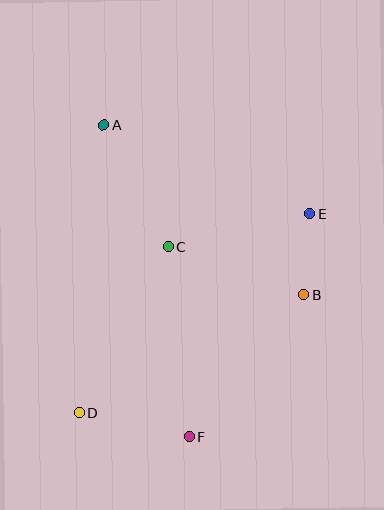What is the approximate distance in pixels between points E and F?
The distance between E and F is approximately 254 pixels.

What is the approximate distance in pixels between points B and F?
The distance between B and F is approximately 182 pixels.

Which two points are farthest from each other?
Points A and F are farthest from each other.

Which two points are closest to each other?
Points B and E are closest to each other.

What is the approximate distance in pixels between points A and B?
The distance between A and B is approximately 262 pixels.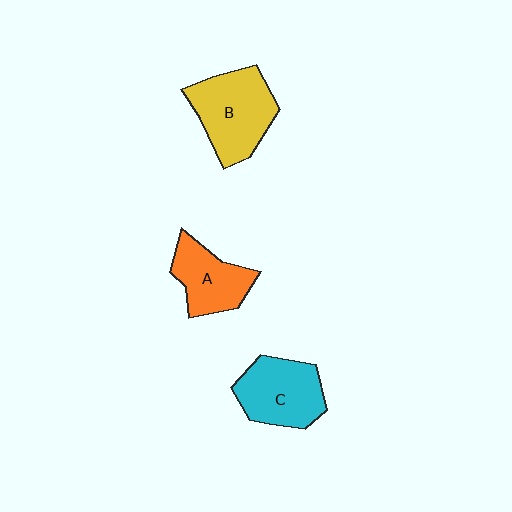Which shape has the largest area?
Shape B (yellow).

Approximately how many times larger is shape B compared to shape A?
Approximately 1.4 times.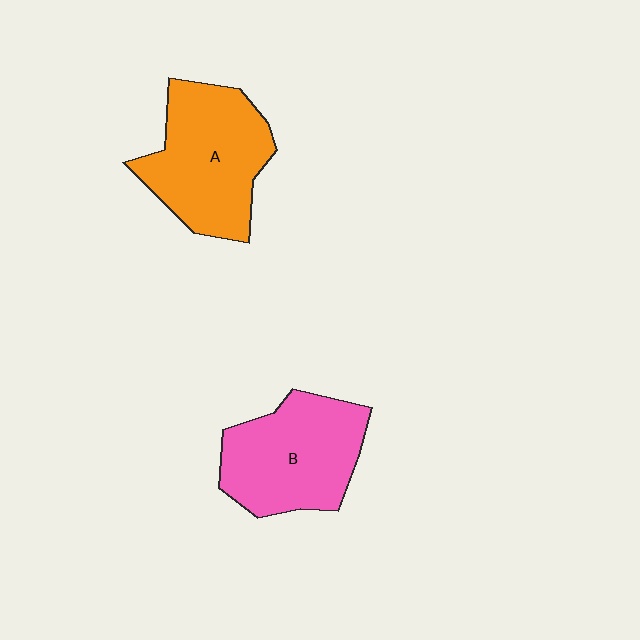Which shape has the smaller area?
Shape B (pink).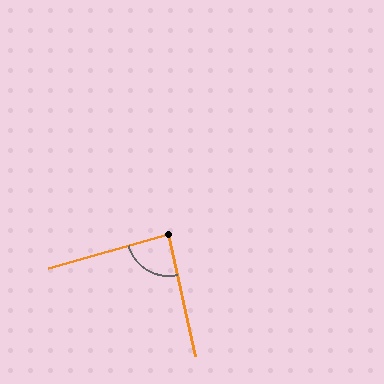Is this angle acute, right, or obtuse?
It is approximately a right angle.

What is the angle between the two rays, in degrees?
Approximately 87 degrees.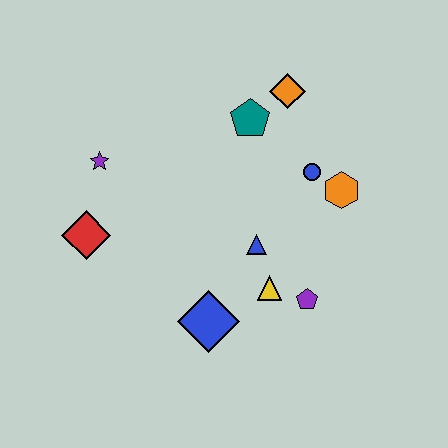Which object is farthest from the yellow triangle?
The purple star is farthest from the yellow triangle.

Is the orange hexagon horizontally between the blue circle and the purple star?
No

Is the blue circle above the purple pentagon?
Yes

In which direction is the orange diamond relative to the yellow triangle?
The orange diamond is above the yellow triangle.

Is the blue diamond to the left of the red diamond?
No